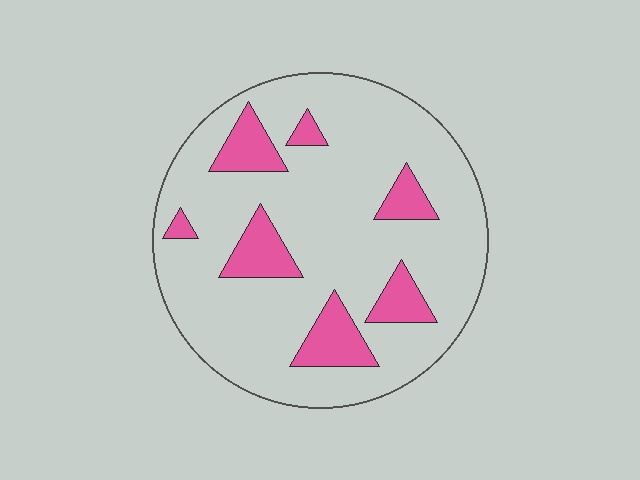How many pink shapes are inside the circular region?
7.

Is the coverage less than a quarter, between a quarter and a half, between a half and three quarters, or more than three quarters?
Less than a quarter.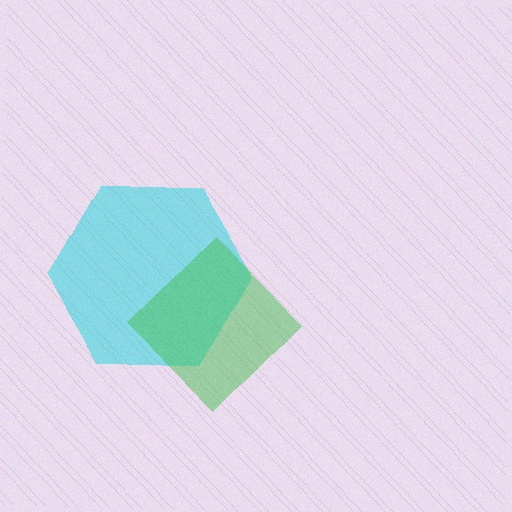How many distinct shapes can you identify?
There are 2 distinct shapes: a cyan hexagon, a green diamond.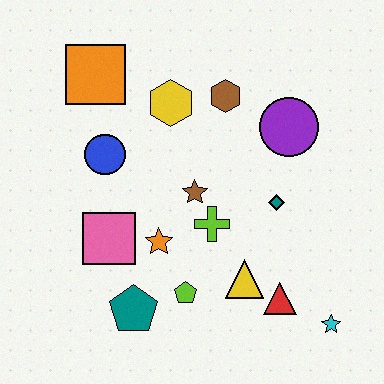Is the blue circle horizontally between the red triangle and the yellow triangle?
No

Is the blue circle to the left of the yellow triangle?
Yes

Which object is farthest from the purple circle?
The teal pentagon is farthest from the purple circle.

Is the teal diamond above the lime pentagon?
Yes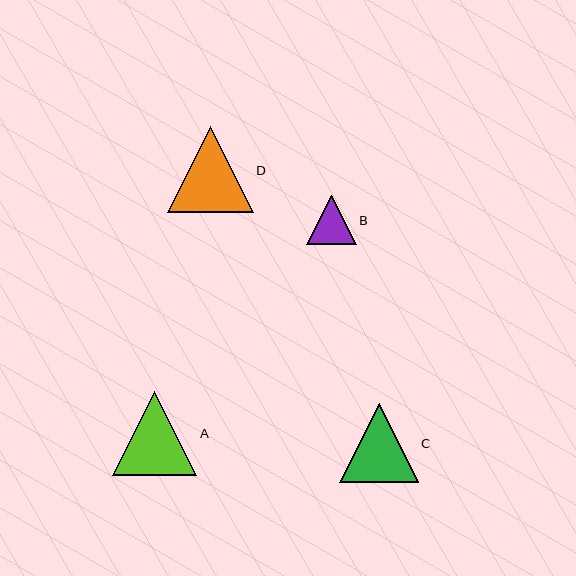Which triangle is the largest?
Triangle D is the largest with a size of approximately 86 pixels.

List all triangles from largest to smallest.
From largest to smallest: D, A, C, B.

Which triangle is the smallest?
Triangle B is the smallest with a size of approximately 49 pixels.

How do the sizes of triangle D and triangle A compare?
Triangle D and triangle A are approximately the same size.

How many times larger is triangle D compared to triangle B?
Triangle D is approximately 1.7 times the size of triangle B.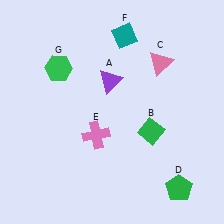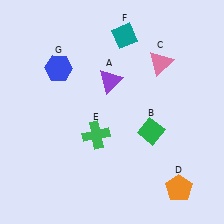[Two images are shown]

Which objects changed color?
D changed from green to orange. E changed from pink to green. G changed from green to blue.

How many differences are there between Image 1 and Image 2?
There are 3 differences between the two images.